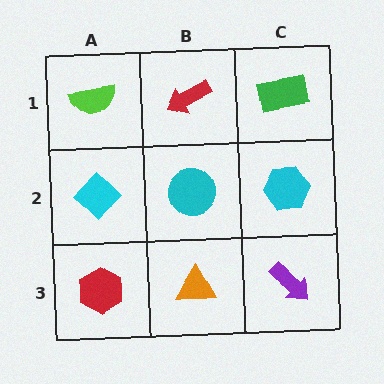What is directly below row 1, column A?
A cyan diamond.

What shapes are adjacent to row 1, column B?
A cyan circle (row 2, column B), a lime semicircle (row 1, column A), a green rectangle (row 1, column C).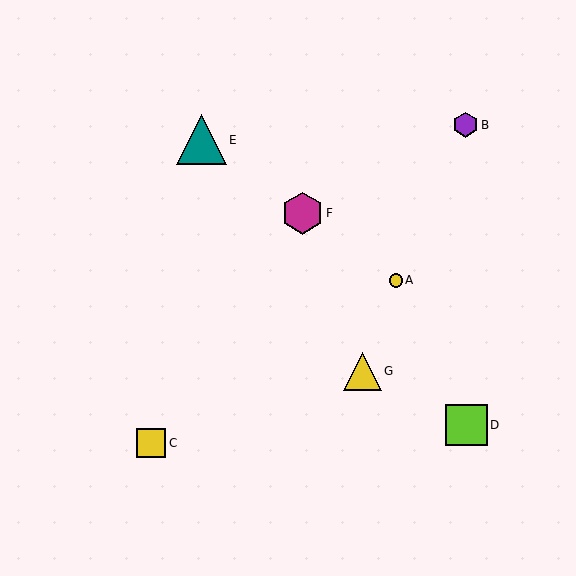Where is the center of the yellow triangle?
The center of the yellow triangle is at (362, 371).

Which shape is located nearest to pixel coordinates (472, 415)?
The lime square (labeled D) at (466, 425) is nearest to that location.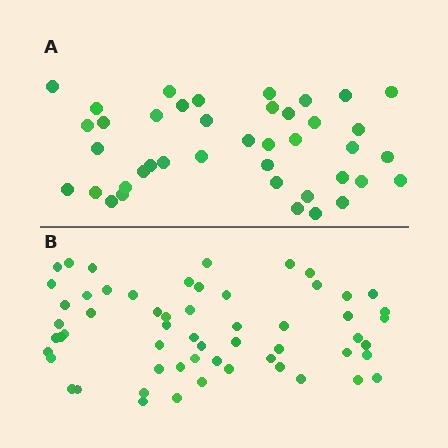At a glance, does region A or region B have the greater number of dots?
Region B (the bottom region) has more dots.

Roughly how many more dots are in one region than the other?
Region B has approximately 15 more dots than region A.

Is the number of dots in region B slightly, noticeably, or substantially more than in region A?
Region B has noticeably more, but not dramatically so. The ratio is roughly 1.4 to 1.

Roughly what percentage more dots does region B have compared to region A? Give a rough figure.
About 40% more.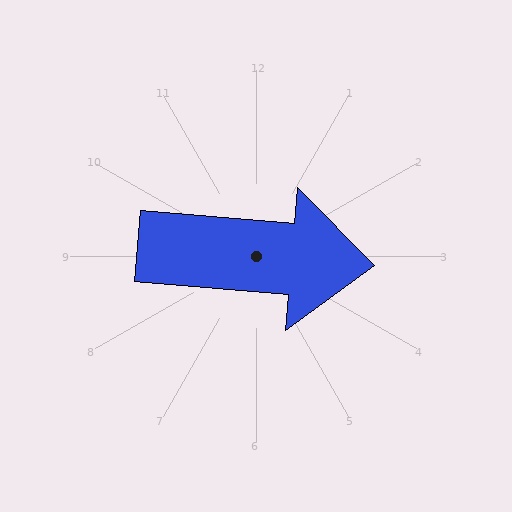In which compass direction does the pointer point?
East.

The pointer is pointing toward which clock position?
Roughly 3 o'clock.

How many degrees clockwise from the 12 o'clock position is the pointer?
Approximately 95 degrees.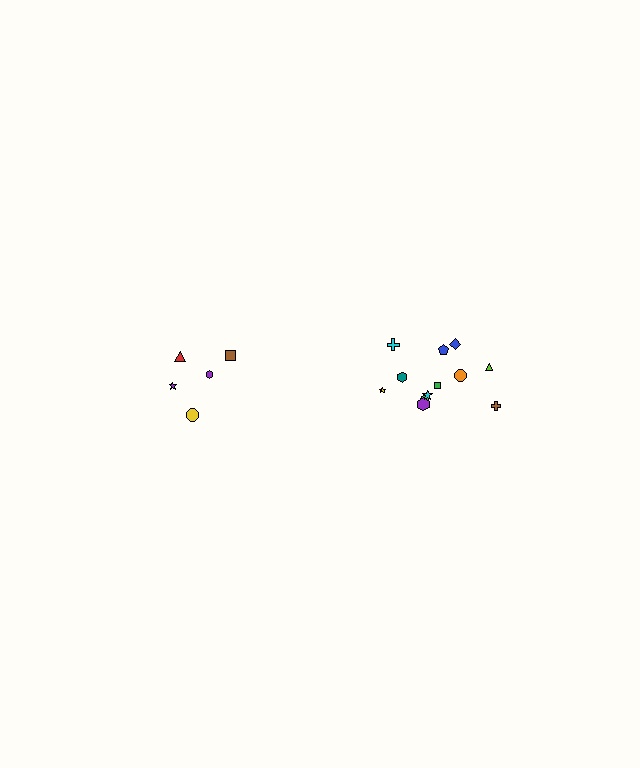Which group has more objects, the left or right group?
The right group.